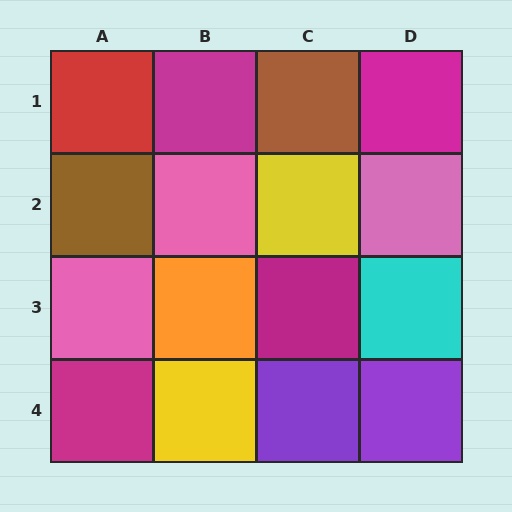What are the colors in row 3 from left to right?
Pink, orange, magenta, cyan.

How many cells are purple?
2 cells are purple.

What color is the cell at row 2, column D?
Pink.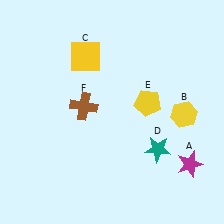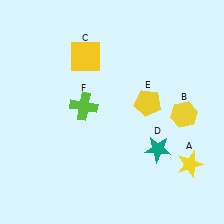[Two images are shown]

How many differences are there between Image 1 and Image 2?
There are 2 differences between the two images.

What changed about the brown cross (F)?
In Image 1, F is brown. In Image 2, it changed to lime.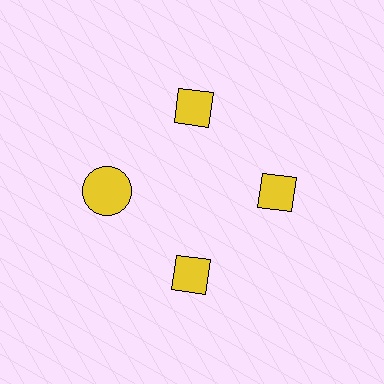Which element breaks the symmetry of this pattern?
The yellow circle at roughly the 9 o'clock position breaks the symmetry. All other shapes are yellow diamonds.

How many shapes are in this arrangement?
There are 4 shapes arranged in a ring pattern.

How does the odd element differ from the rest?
It has a different shape: circle instead of diamond.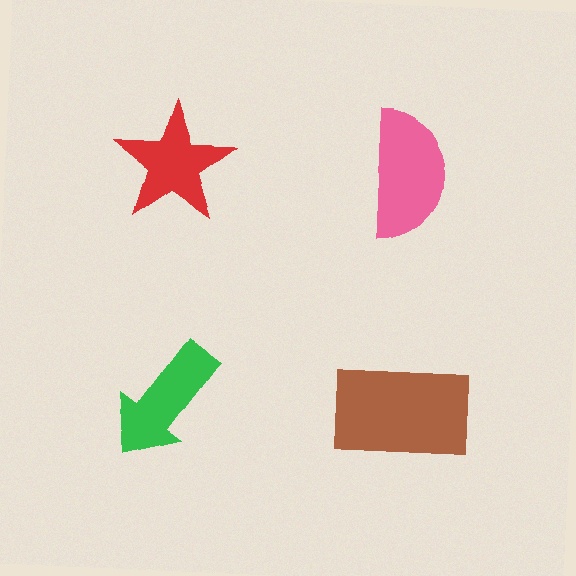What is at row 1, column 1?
A red star.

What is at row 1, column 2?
A pink semicircle.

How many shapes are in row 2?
2 shapes.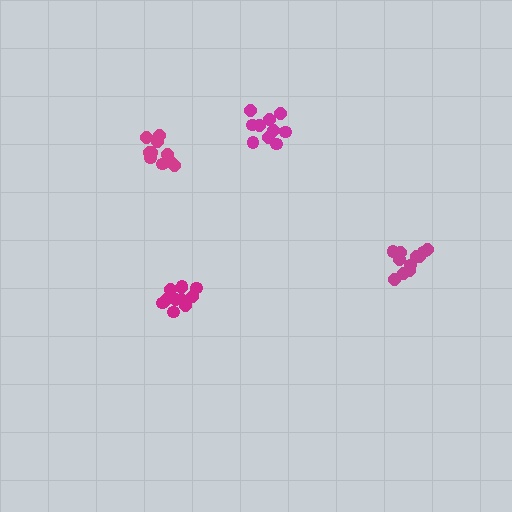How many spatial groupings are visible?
There are 4 spatial groupings.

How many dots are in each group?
Group 1: 10 dots, Group 2: 10 dots, Group 3: 11 dots, Group 4: 11 dots (42 total).